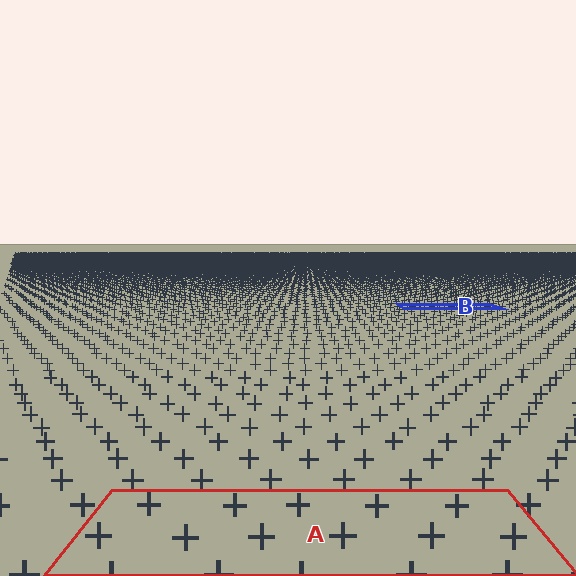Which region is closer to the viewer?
Region A is closer. The texture elements there are larger and more spread out.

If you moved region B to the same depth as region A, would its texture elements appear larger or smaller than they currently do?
They would appear larger. At a closer depth, the same texture elements are projected at a bigger on-screen size.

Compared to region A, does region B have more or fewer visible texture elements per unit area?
Region B has more texture elements per unit area — they are packed more densely because it is farther away.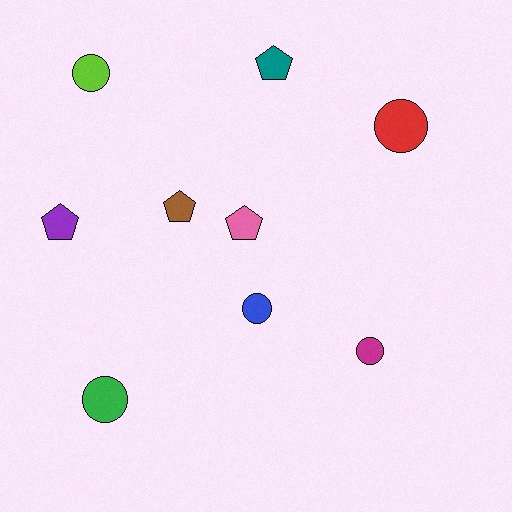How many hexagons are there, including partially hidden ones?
There are no hexagons.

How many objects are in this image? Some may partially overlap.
There are 9 objects.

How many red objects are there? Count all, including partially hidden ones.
There is 1 red object.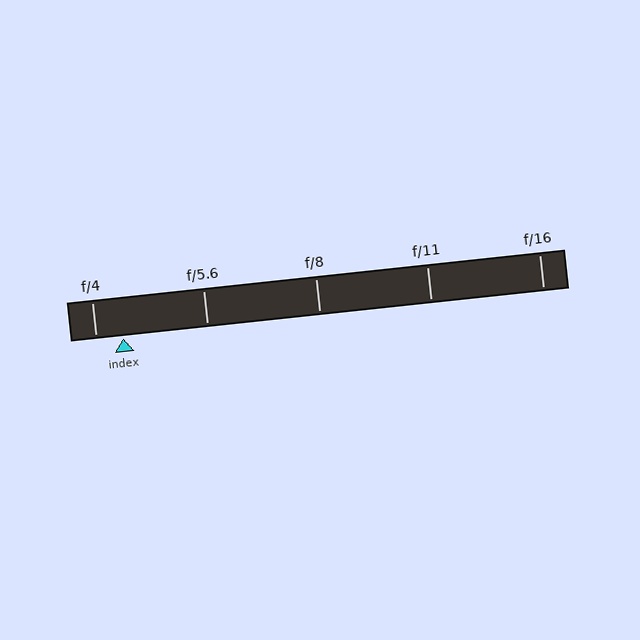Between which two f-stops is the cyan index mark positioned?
The index mark is between f/4 and f/5.6.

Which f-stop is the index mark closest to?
The index mark is closest to f/4.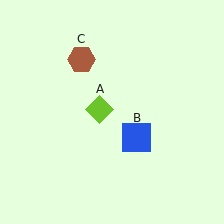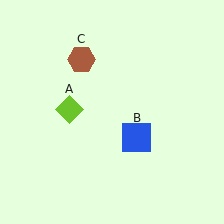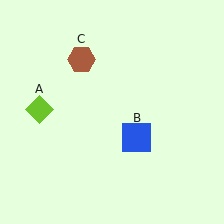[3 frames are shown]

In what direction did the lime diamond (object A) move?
The lime diamond (object A) moved left.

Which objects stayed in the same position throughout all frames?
Blue square (object B) and brown hexagon (object C) remained stationary.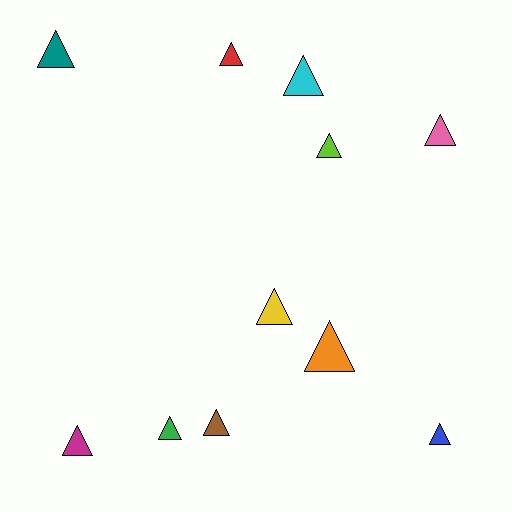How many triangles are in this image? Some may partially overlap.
There are 11 triangles.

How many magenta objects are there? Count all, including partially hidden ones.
There is 1 magenta object.